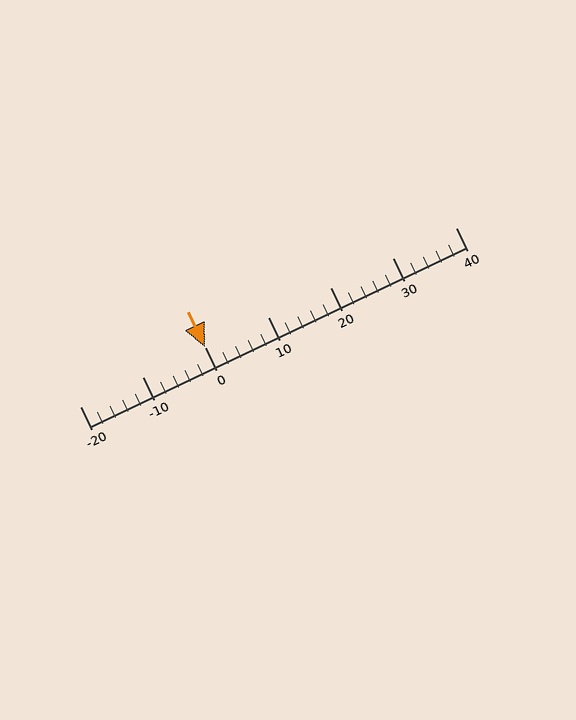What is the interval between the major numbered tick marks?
The major tick marks are spaced 10 units apart.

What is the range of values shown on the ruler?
The ruler shows values from -20 to 40.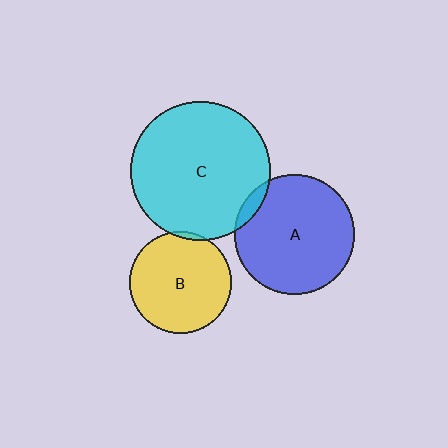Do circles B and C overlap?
Yes.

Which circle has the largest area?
Circle C (cyan).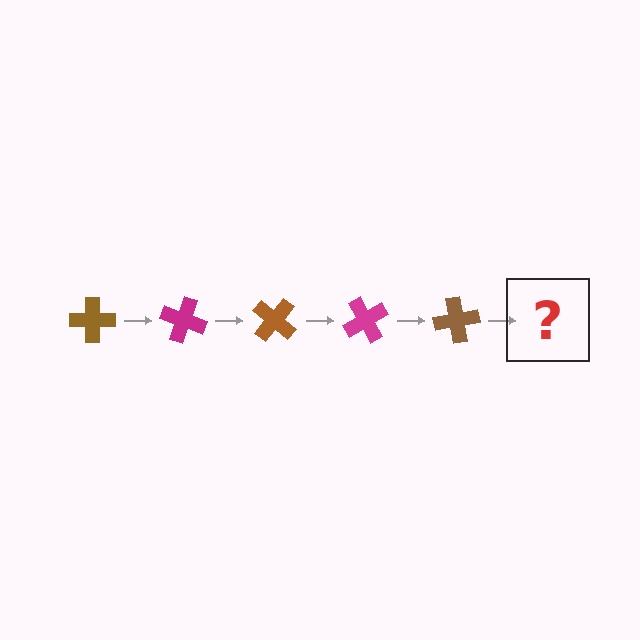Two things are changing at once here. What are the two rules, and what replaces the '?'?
The two rules are that it rotates 20 degrees each step and the color cycles through brown and magenta. The '?' should be a magenta cross, rotated 100 degrees from the start.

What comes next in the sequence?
The next element should be a magenta cross, rotated 100 degrees from the start.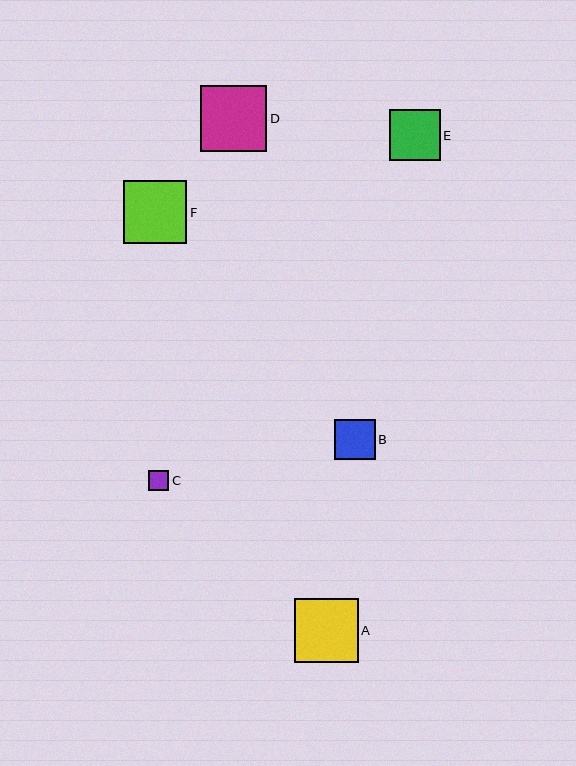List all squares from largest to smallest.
From largest to smallest: D, A, F, E, B, C.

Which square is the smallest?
Square C is the smallest with a size of approximately 20 pixels.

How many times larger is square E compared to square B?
Square E is approximately 1.3 times the size of square B.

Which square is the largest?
Square D is the largest with a size of approximately 66 pixels.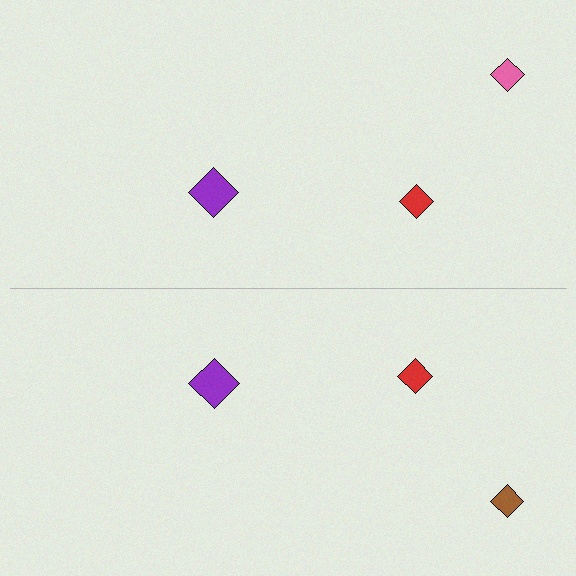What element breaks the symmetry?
The brown diamond on the bottom side breaks the symmetry — its mirror counterpart is pink.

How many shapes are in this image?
There are 6 shapes in this image.